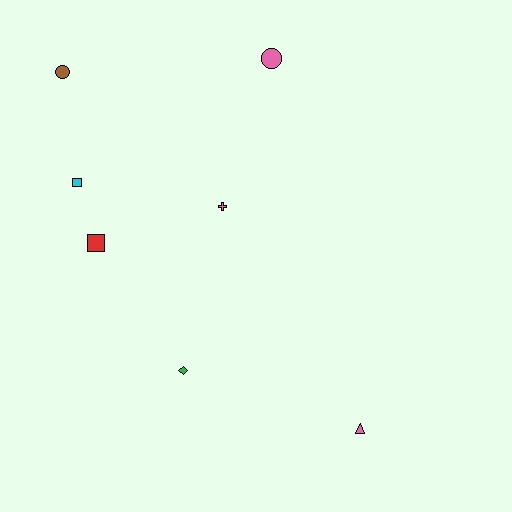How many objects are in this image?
There are 7 objects.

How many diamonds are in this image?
There is 1 diamond.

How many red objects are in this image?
There is 1 red object.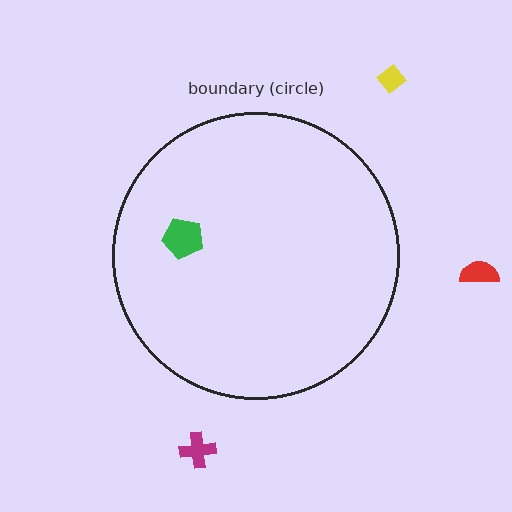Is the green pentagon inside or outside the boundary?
Inside.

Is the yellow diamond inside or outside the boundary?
Outside.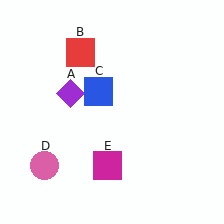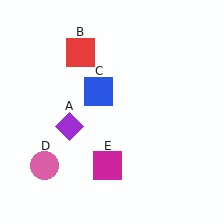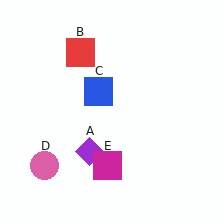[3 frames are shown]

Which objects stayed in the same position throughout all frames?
Red square (object B) and blue square (object C) and pink circle (object D) and magenta square (object E) remained stationary.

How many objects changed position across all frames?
1 object changed position: purple diamond (object A).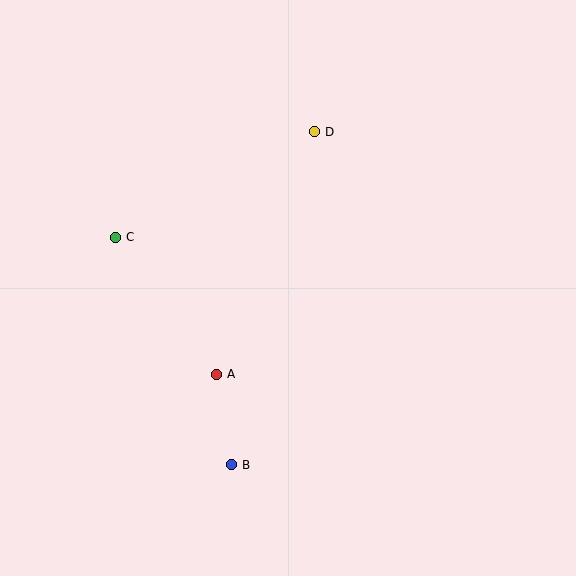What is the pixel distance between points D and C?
The distance between D and C is 225 pixels.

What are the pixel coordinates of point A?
Point A is at (217, 374).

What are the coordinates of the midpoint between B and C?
The midpoint between B and C is at (174, 351).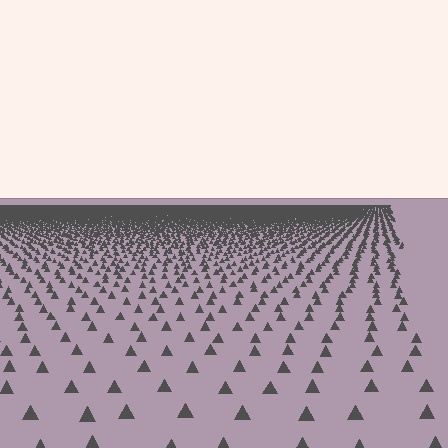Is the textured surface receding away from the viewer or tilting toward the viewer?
The surface is receding away from the viewer. Texture elements get smaller and denser toward the top.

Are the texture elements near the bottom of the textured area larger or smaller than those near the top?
Larger. Near the bottom, elements are closer to the viewer and appear at a bigger on-screen size.